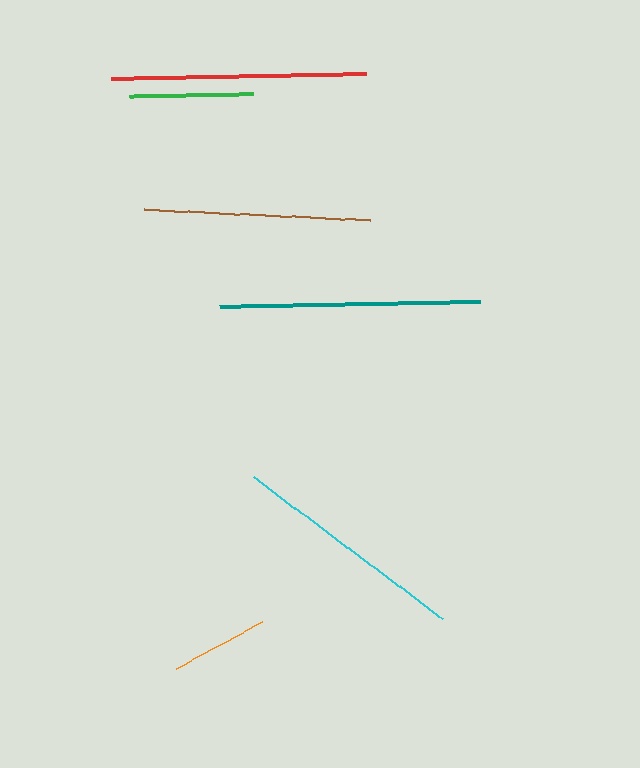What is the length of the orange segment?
The orange segment is approximately 98 pixels long.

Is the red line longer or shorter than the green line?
The red line is longer than the green line.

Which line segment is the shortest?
The orange line is the shortest at approximately 98 pixels.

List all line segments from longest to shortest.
From longest to shortest: teal, red, cyan, brown, green, orange.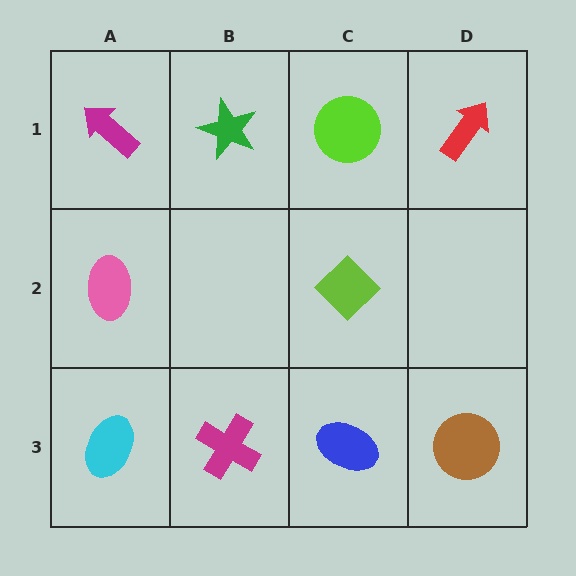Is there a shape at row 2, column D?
No, that cell is empty.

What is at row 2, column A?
A pink ellipse.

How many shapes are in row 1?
4 shapes.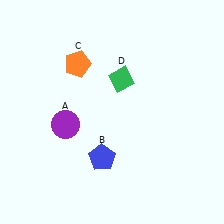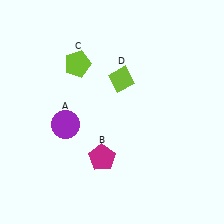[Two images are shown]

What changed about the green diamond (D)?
In Image 1, D is green. In Image 2, it changed to lime.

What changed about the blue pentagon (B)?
In Image 1, B is blue. In Image 2, it changed to magenta.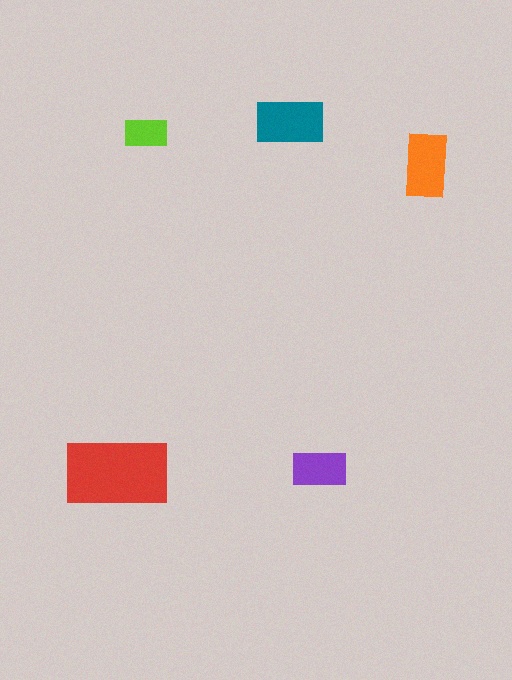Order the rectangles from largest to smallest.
the red one, the teal one, the orange one, the purple one, the lime one.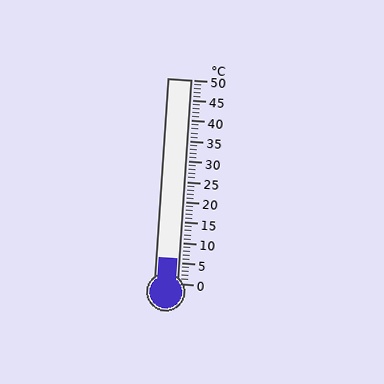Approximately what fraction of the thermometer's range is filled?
The thermometer is filled to approximately 10% of its range.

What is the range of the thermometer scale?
The thermometer scale ranges from 0°C to 50°C.